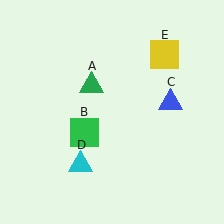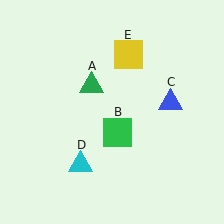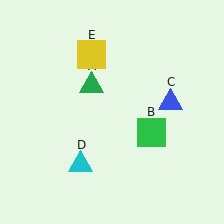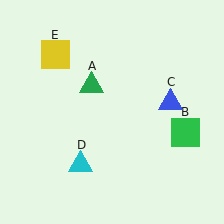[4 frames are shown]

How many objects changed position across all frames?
2 objects changed position: green square (object B), yellow square (object E).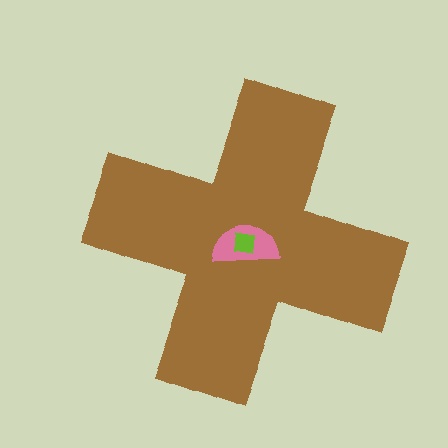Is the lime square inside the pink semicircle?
Yes.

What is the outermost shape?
The brown cross.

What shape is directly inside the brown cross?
The pink semicircle.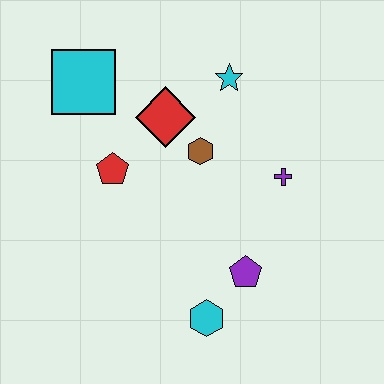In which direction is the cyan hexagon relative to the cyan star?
The cyan hexagon is below the cyan star.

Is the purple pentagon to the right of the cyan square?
Yes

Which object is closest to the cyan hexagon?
The purple pentagon is closest to the cyan hexagon.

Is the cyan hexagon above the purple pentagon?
No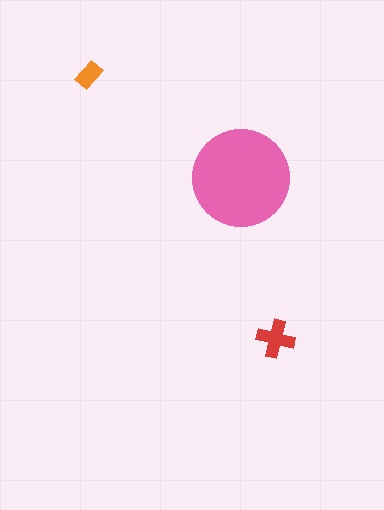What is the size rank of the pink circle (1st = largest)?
1st.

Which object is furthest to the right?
The red cross is rightmost.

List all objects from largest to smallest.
The pink circle, the red cross, the orange rectangle.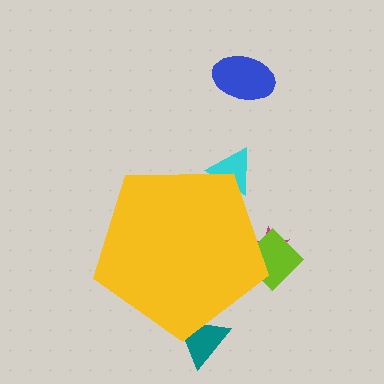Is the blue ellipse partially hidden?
No, the blue ellipse is fully visible.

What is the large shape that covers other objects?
A yellow pentagon.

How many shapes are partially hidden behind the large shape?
4 shapes are partially hidden.